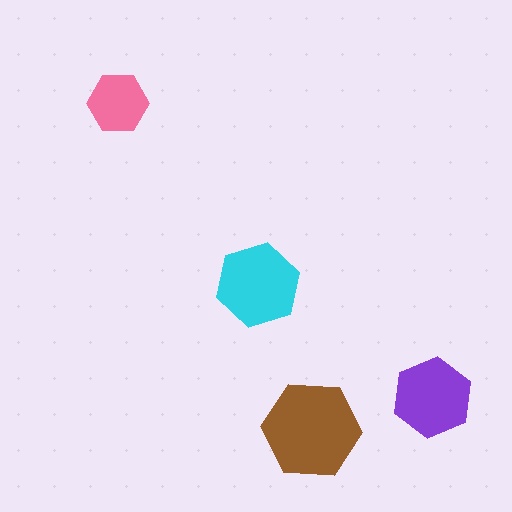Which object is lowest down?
The brown hexagon is bottommost.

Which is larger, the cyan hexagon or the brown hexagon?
The brown one.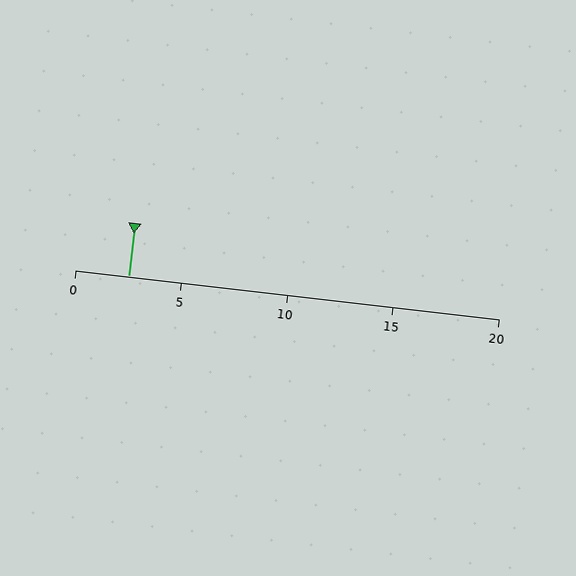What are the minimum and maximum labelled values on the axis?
The axis runs from 0 to 20.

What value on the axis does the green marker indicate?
The marker indicates approximately 2.5.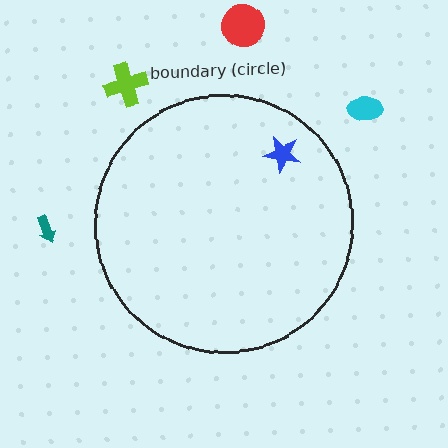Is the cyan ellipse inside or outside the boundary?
Outside.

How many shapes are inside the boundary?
1 inside, 4 outside.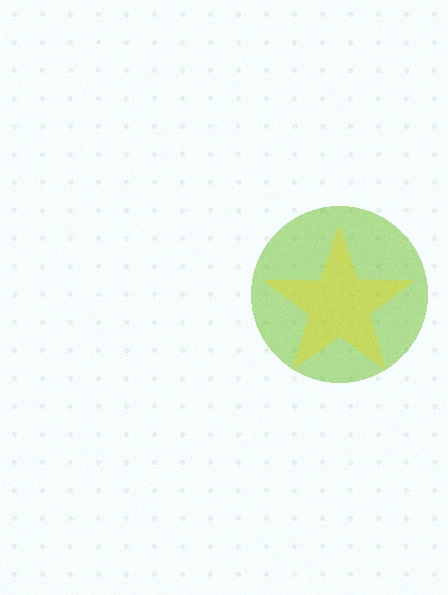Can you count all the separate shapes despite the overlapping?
Yes, there are 2 separate shapes.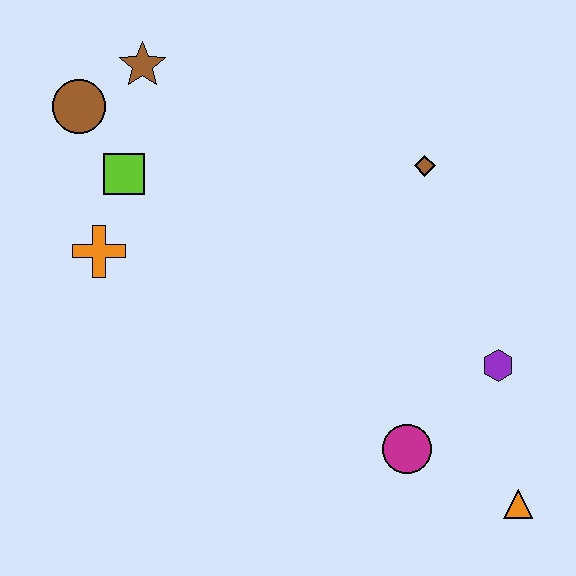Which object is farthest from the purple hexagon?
The brown circle is farthest from the purple hexagon.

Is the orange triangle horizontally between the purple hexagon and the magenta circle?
No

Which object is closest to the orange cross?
The lime square is closest to the orange cross.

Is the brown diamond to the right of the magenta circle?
Yes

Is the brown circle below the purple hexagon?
No